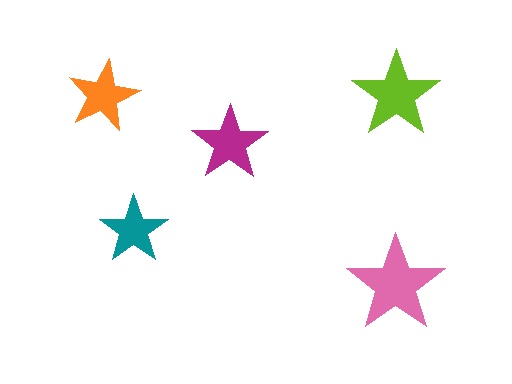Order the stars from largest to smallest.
the pink one, the lime one, the magenta one, the orange one, the teal one.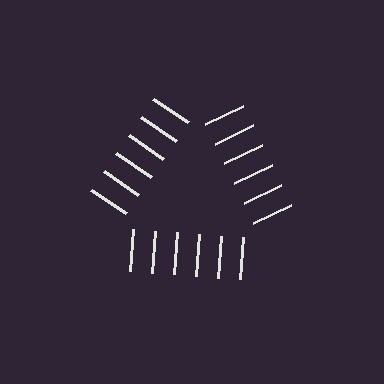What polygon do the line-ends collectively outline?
An illusory triangle — the line segments terminate on its edges but no continuous stroke is drawn.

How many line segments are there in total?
18 — 6 along each of the 3 edges.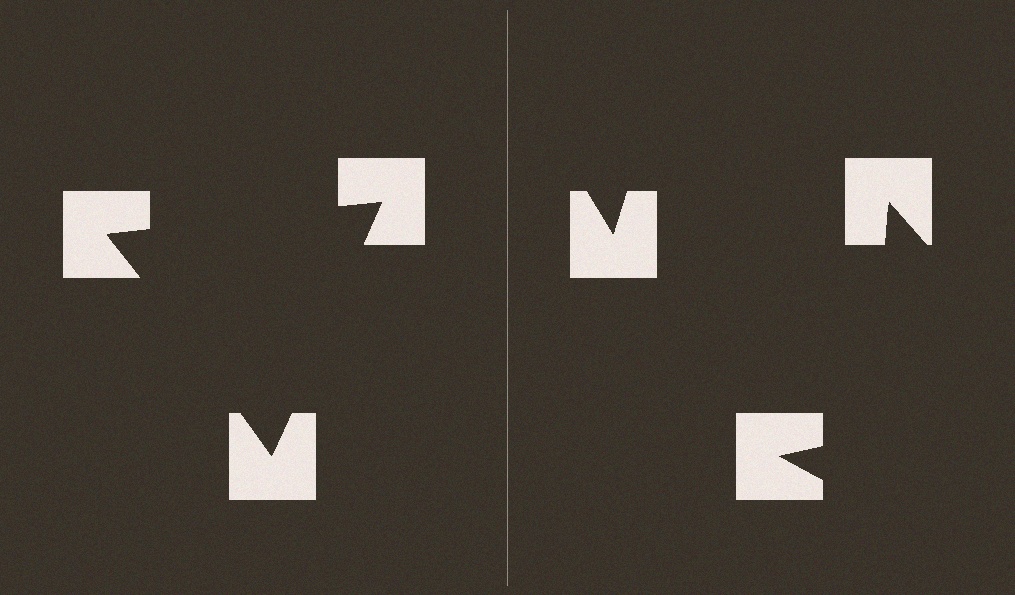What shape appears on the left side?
An illusory triangle.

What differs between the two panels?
The notched squares are positioned identically on both sides; only the wedge orientations differ. On the left they align to a triangle; on the right they are misaligned.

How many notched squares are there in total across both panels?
6 — 3 on each side.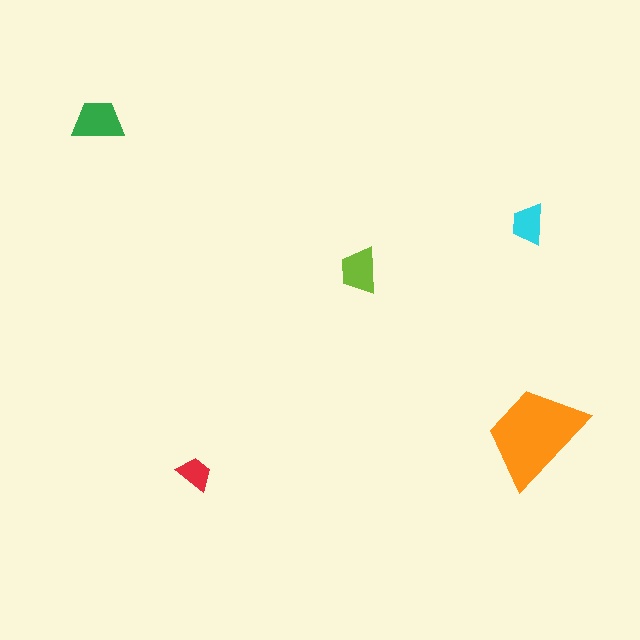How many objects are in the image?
There are 5 objects in the image.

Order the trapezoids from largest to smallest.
the orange one, the green one, the lime one, the cyan one, the red one.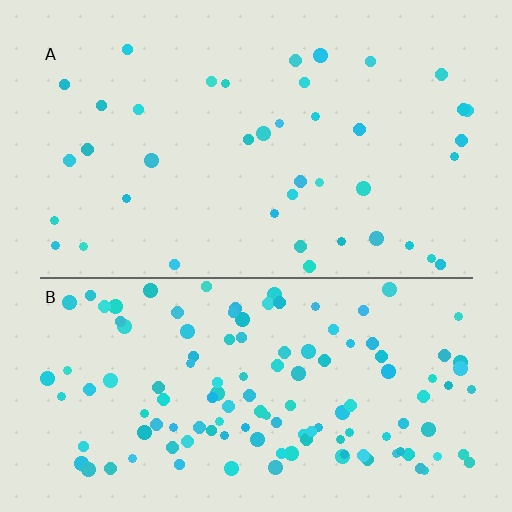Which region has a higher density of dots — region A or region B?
B (the bottom).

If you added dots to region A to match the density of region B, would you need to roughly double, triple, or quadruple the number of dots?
Approximately triple.